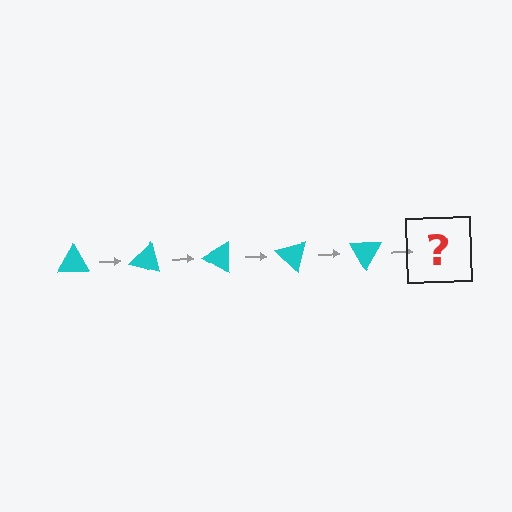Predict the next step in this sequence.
The next step is a cyan triangle rotated 75 degrees.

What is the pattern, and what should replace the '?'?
The pattern is that the triangle rotates 15 degrees each step. The '?' should be a cyan triangle rotated 75 degrees.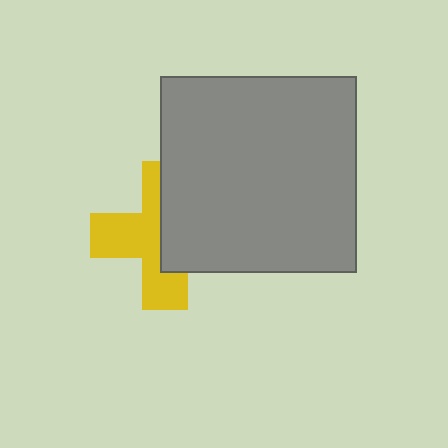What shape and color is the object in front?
The object in front is a gray square.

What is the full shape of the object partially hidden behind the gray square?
The partially hidden object is a yellow cross.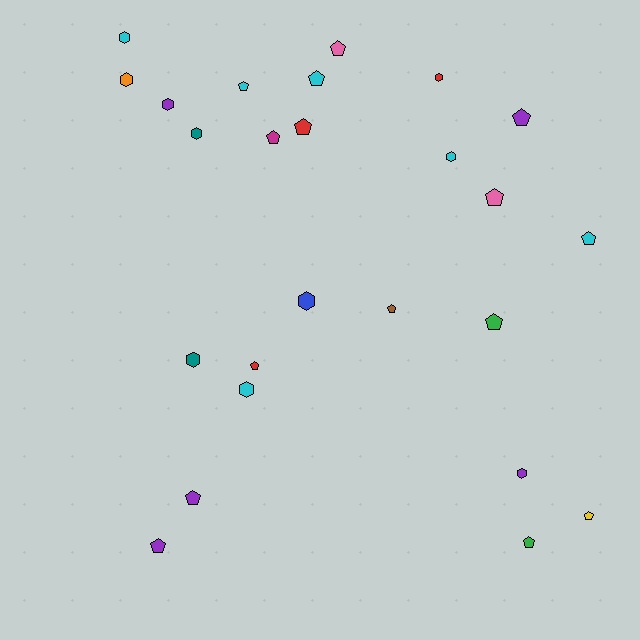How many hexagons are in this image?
There are 10 hexagons.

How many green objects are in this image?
There are 2 green objects.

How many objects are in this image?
There are 25 objects.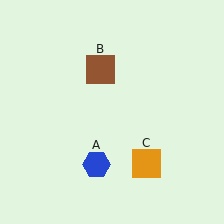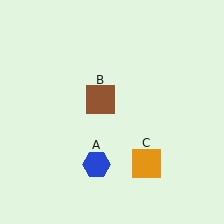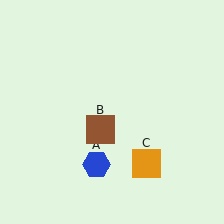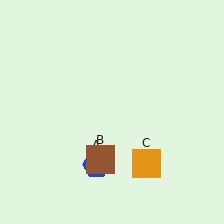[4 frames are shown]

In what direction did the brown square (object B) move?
The brown square (object B) moved down.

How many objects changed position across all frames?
1 object changed position: brown square (object B).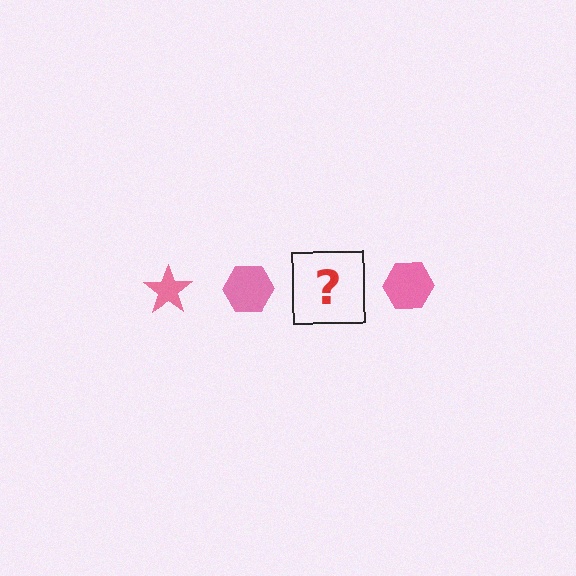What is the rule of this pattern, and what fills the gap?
The rule is that the pattern cycles through star, hexagon shapes in pink. The gap should be filled with a pink star.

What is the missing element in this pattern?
The missing element is a pink star.